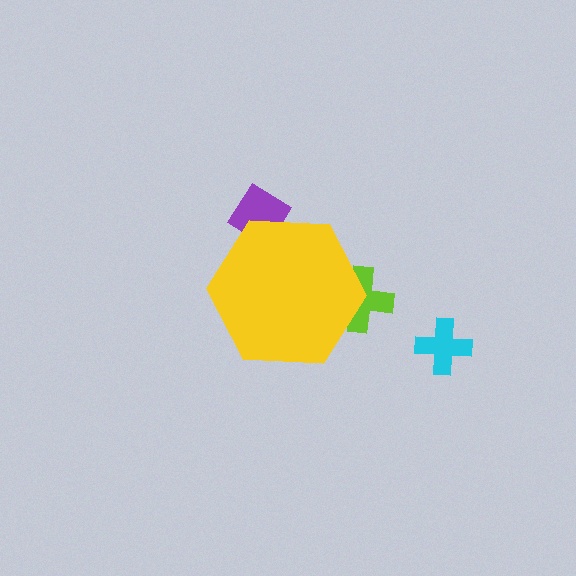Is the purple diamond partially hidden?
Yes, the purple diamond is partially hidden behind the yellow hexagon.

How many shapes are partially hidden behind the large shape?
2 shapes are partially hidden.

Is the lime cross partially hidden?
Yes, the lime cross is partially hidden behind the yellow hexagon.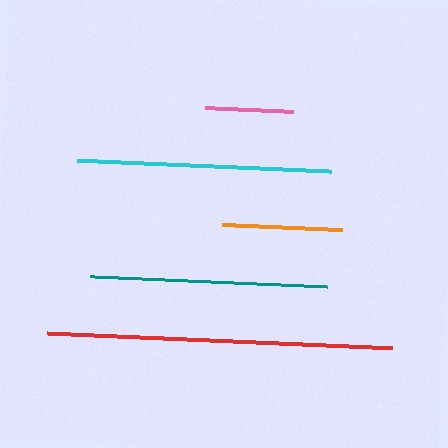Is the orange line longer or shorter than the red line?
The red line is longer than the orange line.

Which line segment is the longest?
The red line is the longest at approximately 344 pixels.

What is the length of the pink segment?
The pink segment is approximately 89 pixels long.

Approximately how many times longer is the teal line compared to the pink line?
The teal line is approximately 2.7 times the length of the pink line.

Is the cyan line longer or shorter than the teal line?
The cyan line is longer than the teal line.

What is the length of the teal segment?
The teal segment is approximately 238 pixels long.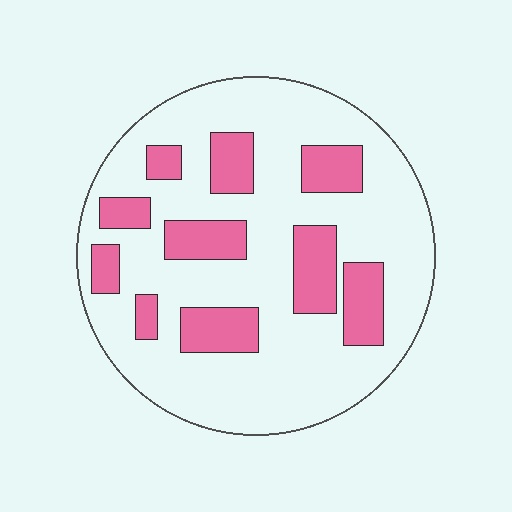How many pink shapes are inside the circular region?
10.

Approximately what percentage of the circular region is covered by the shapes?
Approximately 25%.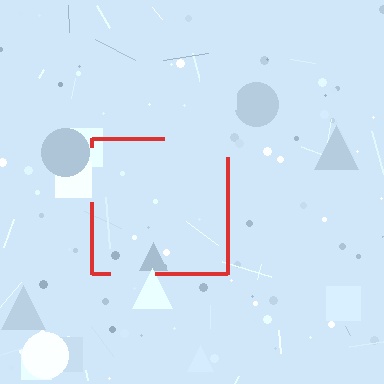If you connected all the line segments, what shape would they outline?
They would outline a square.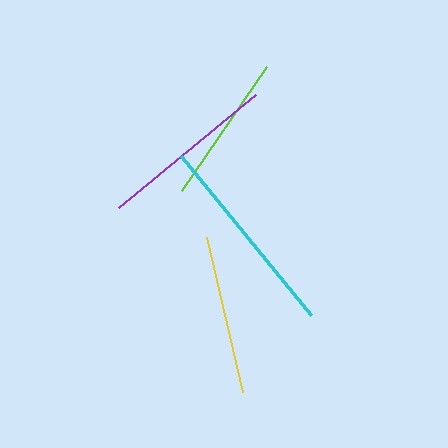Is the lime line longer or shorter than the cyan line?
The cyan line is longer than the lime line.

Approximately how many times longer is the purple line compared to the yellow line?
The purple line is approximately 1.1 times the length of the yellow line.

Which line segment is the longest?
The cyan line is the longest at approximately 205 pixels.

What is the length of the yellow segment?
The yellow segment is approximately 159 pixels long.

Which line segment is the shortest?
The lime line is the shortest at approximately 150 pixels.